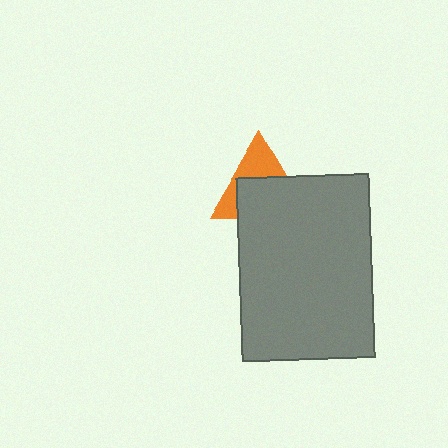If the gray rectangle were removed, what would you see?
You would see the complete orange triangle.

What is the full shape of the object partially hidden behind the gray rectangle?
The partially hidden object is an orange triangle.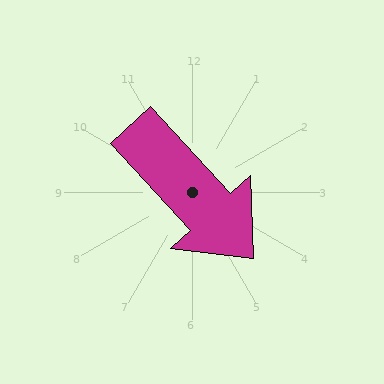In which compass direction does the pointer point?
Southeast.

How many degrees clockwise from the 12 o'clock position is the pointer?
Approximately 137 degrees.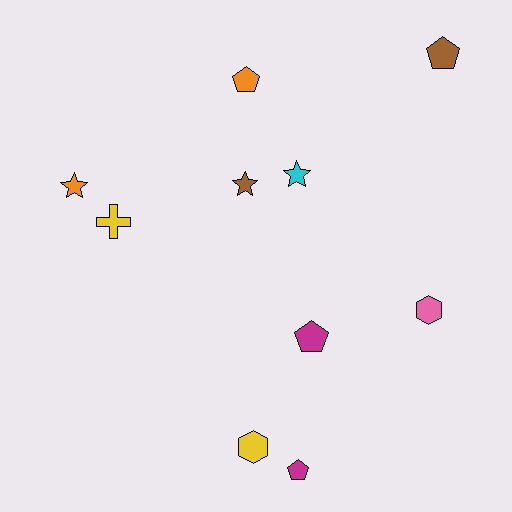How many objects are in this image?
There are 10 objects.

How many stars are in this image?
There are 3 stars.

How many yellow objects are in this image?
There are 2 yellow objects.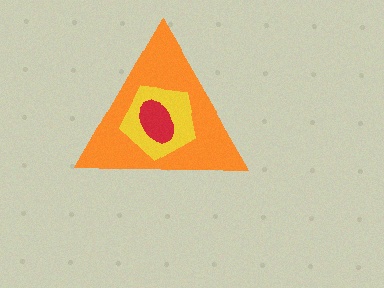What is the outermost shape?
The orange triangle.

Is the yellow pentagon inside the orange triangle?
Yes.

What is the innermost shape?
The red ellipse.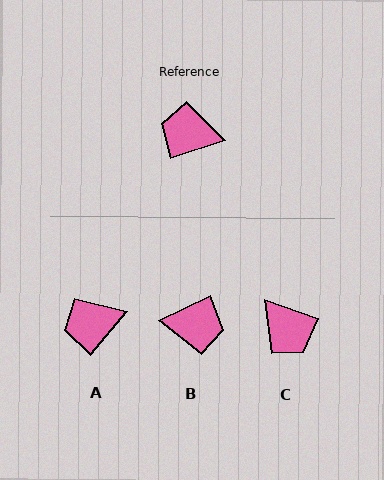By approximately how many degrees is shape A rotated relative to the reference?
Approximately 32 degrees counter-clockwise.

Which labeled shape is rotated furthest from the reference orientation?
B, about 173 degrees away.